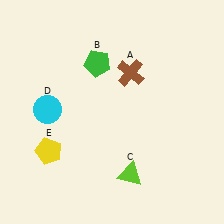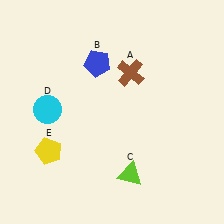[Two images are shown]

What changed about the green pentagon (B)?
In Image 1, B is green. In Image 2, it changed to blue.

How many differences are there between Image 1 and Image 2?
There is 1 difference between the two images.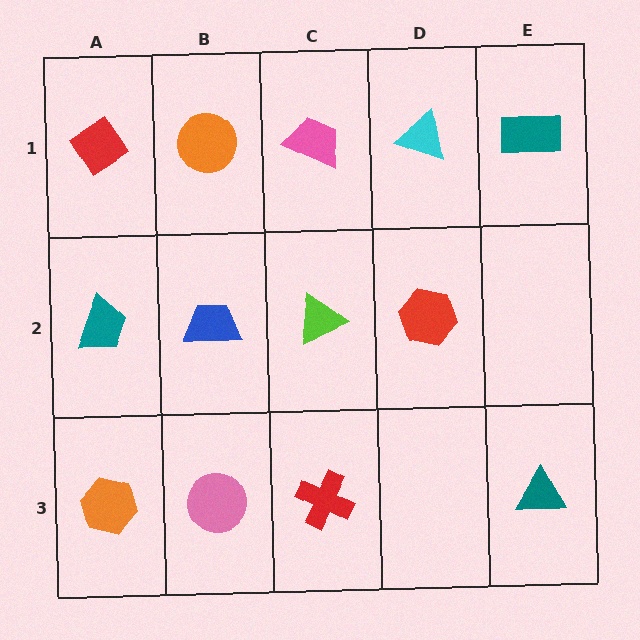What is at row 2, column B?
A blue trapezoid.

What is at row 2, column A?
A teal trapezoid.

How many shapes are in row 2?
4 shapes.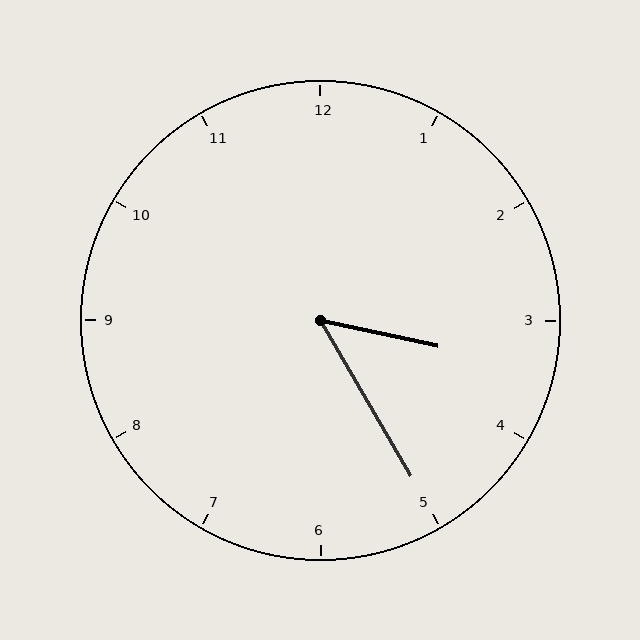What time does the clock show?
3:25.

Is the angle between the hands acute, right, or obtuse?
It is acute.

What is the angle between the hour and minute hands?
Approximately 48 degrees.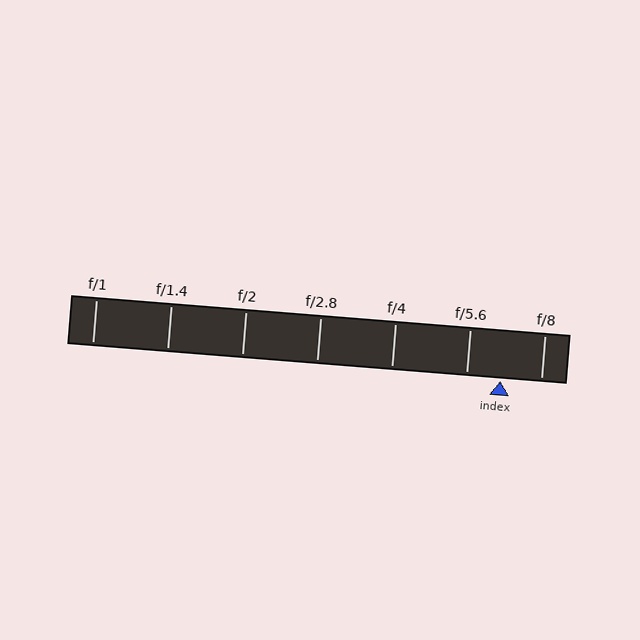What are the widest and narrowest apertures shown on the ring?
The widest aperture shown is f/1 and the narrowest is f/8.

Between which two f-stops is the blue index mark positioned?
The index mark is between f/5.6 and f/8.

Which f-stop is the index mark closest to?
The index mark is closest to f/5.6.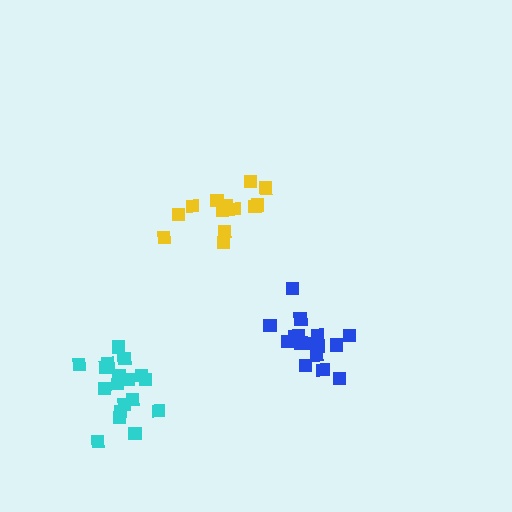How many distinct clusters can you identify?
There are 3 distinct clusters.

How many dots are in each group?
Group 1: 18 dots, Group 2: 13 dots, Group 3: 17 dots (48 total).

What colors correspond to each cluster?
The clusters are colored: cyan, yellow, blue.